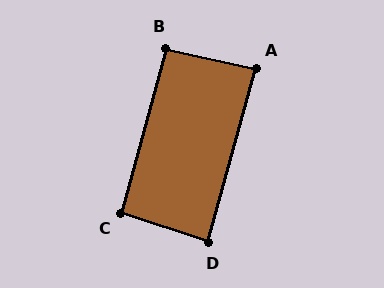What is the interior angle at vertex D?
Approximately 87 degrees (approximately right).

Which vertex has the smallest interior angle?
A, at approximately 87 degrees.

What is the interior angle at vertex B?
Approximately 93 degrees (approximately right).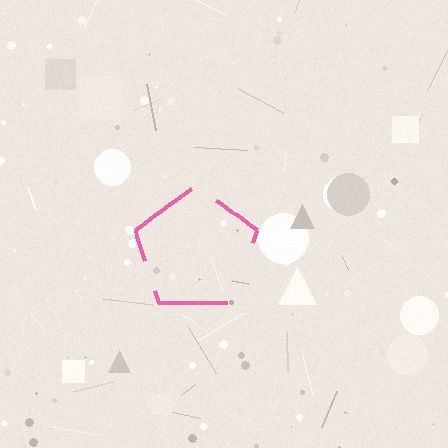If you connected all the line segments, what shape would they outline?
They would outline a pentagon.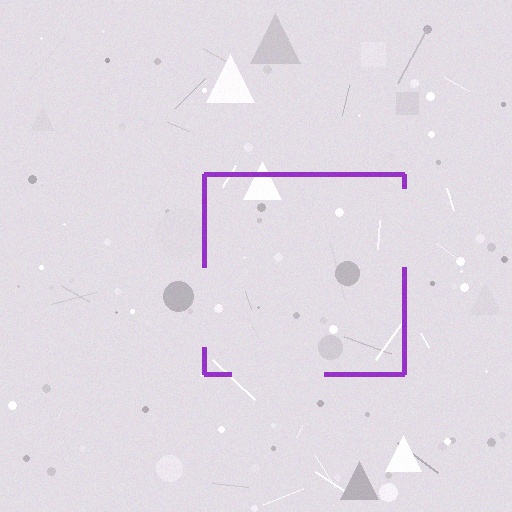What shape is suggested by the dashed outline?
The dashed outline suggests a square.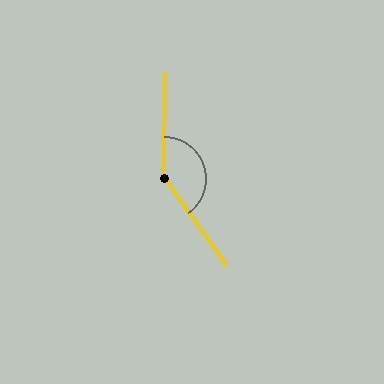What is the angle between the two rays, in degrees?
Approximately 144 degrees.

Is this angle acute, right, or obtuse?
It is obtuse.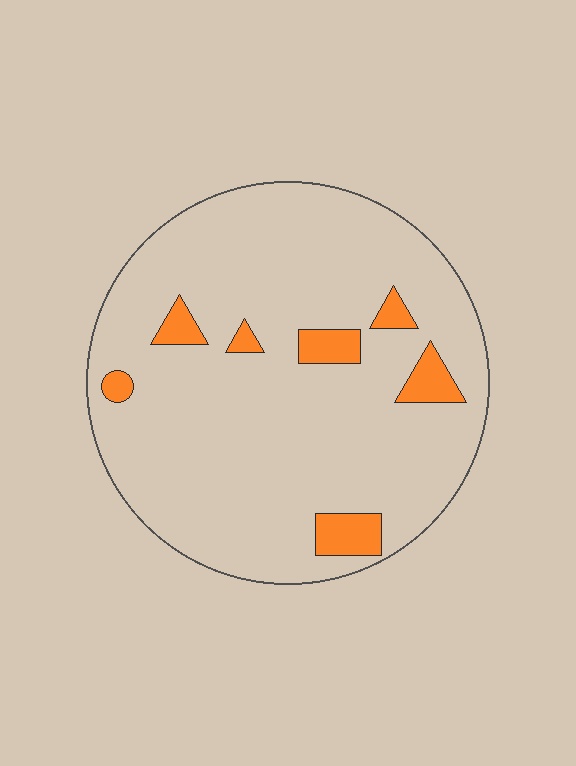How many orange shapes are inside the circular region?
7.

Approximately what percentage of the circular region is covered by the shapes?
Approximately 10%.